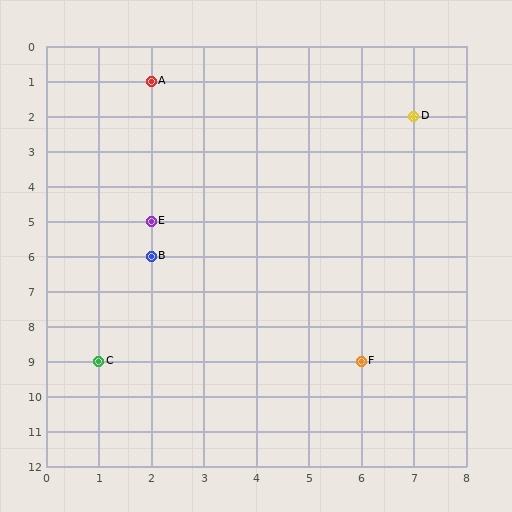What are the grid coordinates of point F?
Point F is at grid coordinates (6, 9).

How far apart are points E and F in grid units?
Points E and F are 4 columns and 4 rows apart (about 5.7 grid units diagonally).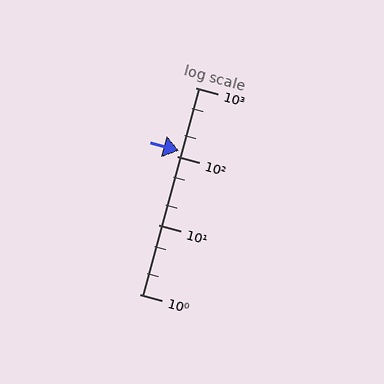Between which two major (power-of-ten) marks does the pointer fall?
The pointer is between 100 and 1000.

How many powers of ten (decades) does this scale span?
The scale spans 3 decades, from 1 to 1000.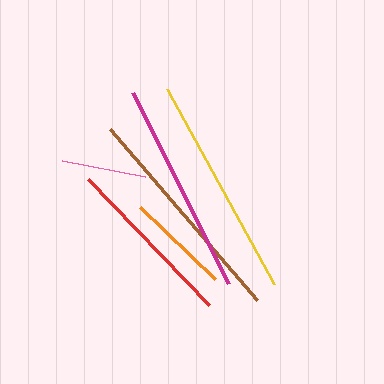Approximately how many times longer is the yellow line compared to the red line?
The yellow line is approximately 1.3 times the length of the red line.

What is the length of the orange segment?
The orange segment is approximately 103 pixels long.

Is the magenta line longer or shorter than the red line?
The magenta line is longer than the red line.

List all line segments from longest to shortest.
From longest to shortest: brown, yellow, magenta, red, orange, pink.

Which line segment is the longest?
The brown line is the longest at approximately 225 pixels.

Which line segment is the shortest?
The pink line is the shortest at approximately 85 pixels.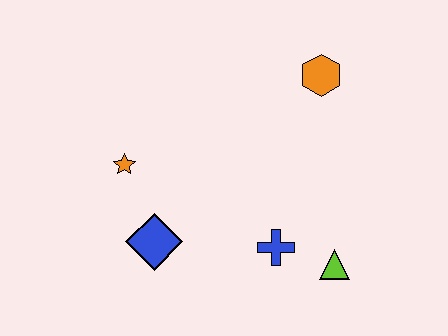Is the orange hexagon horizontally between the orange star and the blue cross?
No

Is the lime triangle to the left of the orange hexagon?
No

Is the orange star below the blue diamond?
No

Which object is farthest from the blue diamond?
The orange hexagon is farthest from the blue diamond.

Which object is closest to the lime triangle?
The blue cross is closest to the lime triangle.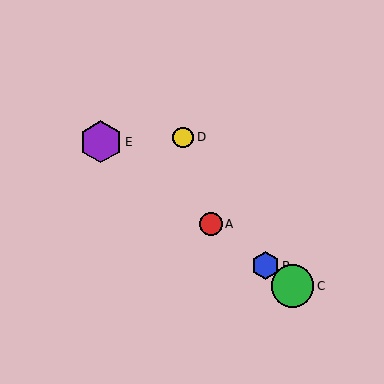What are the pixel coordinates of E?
Object E is at (101, 142).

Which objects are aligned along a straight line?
Objects A, B, C, E are aligned along a straight line.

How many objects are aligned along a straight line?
4 objects (A, B, C, E) are aligned along a straight line.